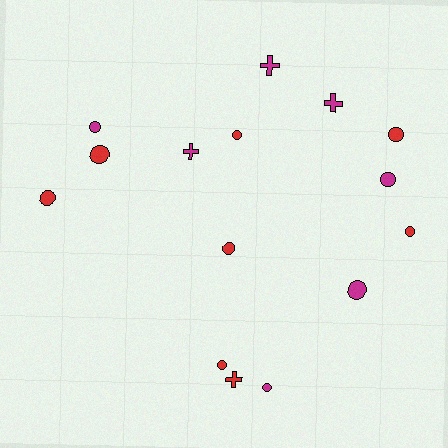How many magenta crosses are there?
There are 3 magenta crosses.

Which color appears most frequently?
Red, with 8 objects.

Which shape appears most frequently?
Circle, with 11 objects.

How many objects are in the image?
There are 15 objects.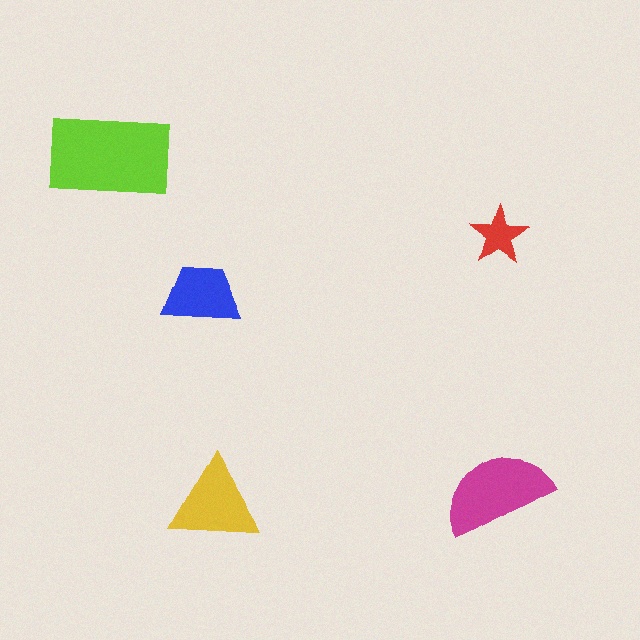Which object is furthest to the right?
The magenta semicircle is rightmost.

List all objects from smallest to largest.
The red star, the blue trapezoid, the yellow triangle, the magenta semicircle, the lime rectangle.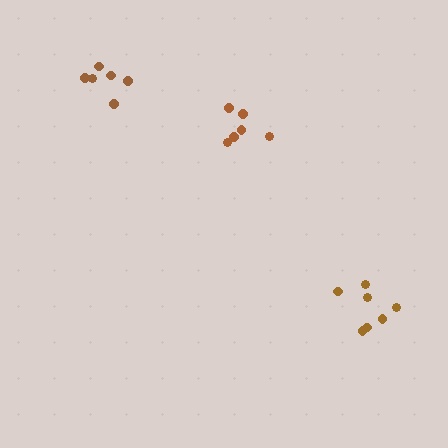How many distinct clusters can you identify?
There are 3 distinct clusters.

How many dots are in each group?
Group 1: 6 dots, Group 2: 6 dots, Group 3: 7 dots (19 total).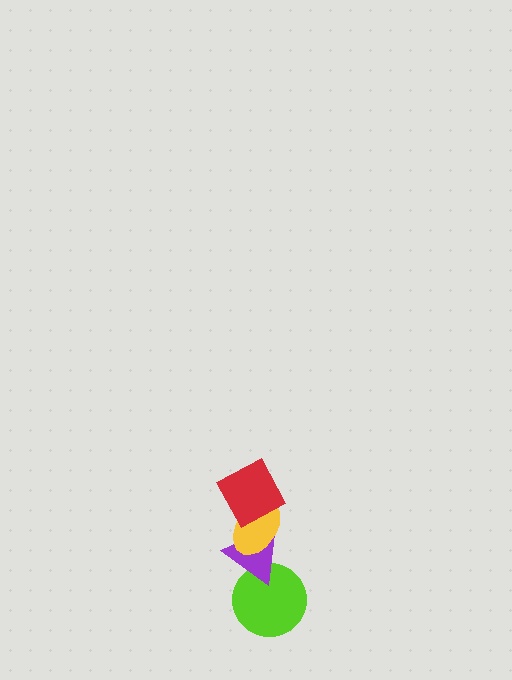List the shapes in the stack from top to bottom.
From top to bottom: the red square, the yellow ellipse, the purple triangle, the lime circle.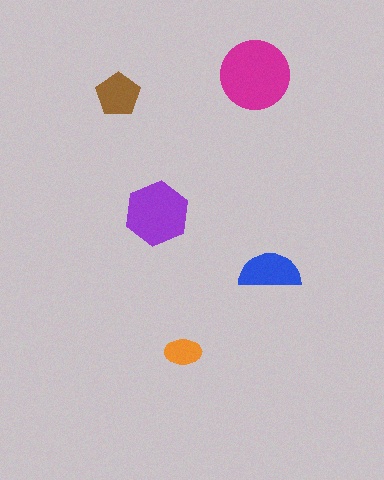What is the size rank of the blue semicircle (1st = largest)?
3rd.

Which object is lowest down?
The orange ellipse is bottommost.